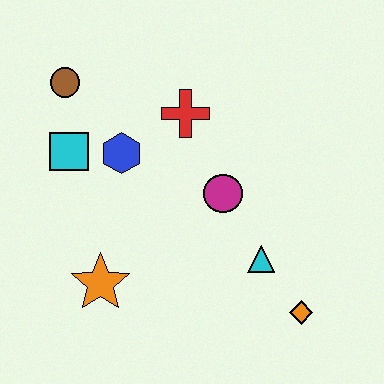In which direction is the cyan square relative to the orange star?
The cyan square is above the orange star.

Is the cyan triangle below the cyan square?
Yes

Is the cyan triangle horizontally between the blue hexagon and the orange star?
No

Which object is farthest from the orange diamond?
The brown circle is farthest from the orange diamond.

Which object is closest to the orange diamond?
The cyan triangle is closest to the orange diamond.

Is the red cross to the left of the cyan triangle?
Yes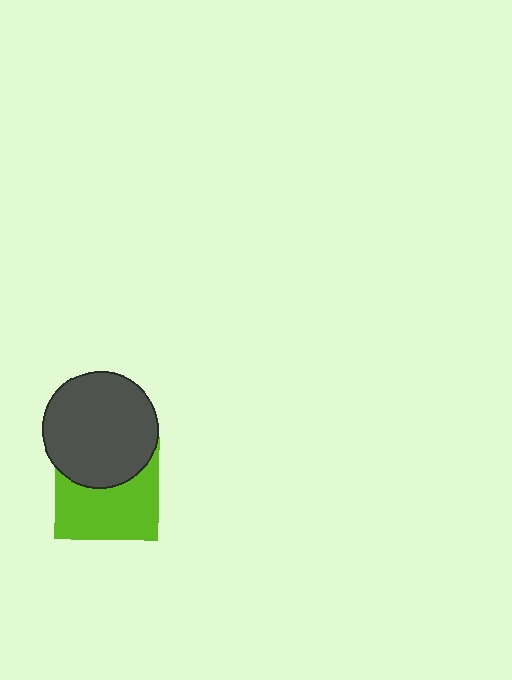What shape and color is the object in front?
The object in front is a dark gray circle.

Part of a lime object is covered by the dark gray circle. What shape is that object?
It is a square.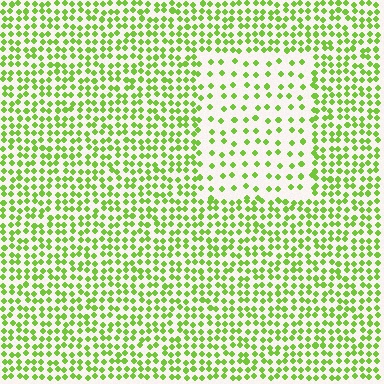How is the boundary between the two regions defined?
The boundary is defined by a change in element density (approximately 2.2x ratio). All elements are the same color, size, and shape.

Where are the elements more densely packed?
The elements are more densely packed outside the rectangle boundary.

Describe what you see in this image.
The image contains small lime elements arranged at two different densities. A rectangle-shaped region is visible where the elements are less densely packed than the surrounding area.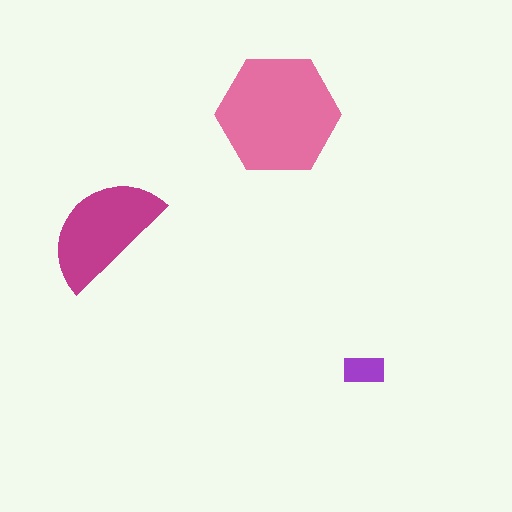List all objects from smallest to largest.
The purple rectangle, the magenta semicircle, the pink hexagon.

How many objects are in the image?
There are 3 objects in the image.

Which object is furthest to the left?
The magenta semicircle is leftmost.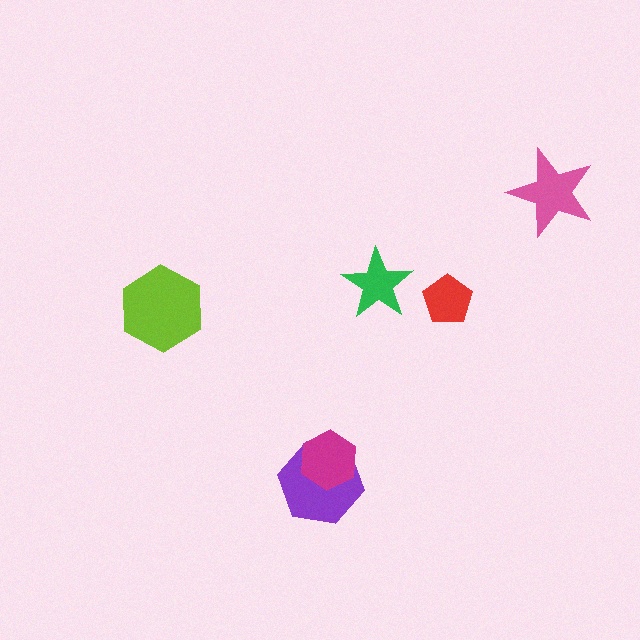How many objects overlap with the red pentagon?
0 objects overlap with the red pentagon.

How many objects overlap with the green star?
0 objects overlap with the green star.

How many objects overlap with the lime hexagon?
0 objects overlap with the lime hexagon.